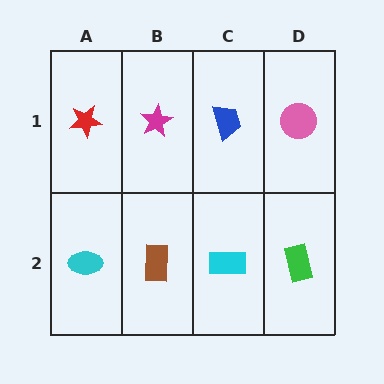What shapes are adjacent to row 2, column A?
A red star (row 1, column A), a brown rectangle (row 2, column B).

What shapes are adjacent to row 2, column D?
A pink circle (row 1, column D), a cyan rectangle (row 2, column C).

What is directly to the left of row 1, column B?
A red star.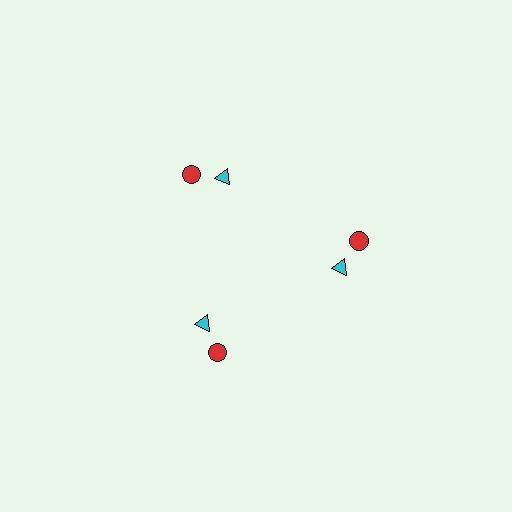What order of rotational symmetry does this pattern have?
This pattern has 3-fold rotational symmetry.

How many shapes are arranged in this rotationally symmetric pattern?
There are 6 shapes, arranged in 3 groups of 2.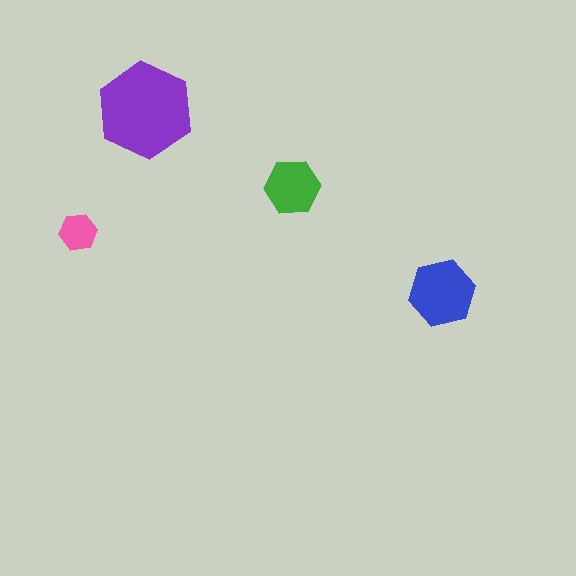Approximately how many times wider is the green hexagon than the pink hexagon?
About 1.5 times wider.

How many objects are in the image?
There are 4 objects in the image.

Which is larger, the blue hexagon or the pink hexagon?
The blue one.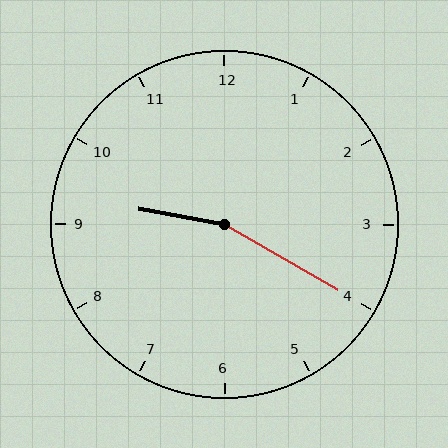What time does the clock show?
9:20.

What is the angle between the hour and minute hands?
Approximately 160 degrees.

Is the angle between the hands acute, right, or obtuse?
It is obtuse.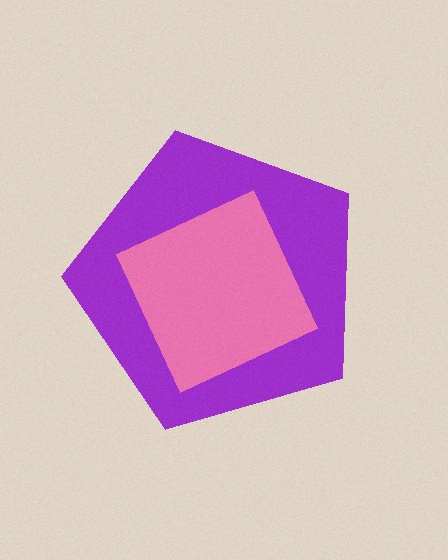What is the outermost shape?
The purple pentagon.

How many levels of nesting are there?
2.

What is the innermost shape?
The pink square.